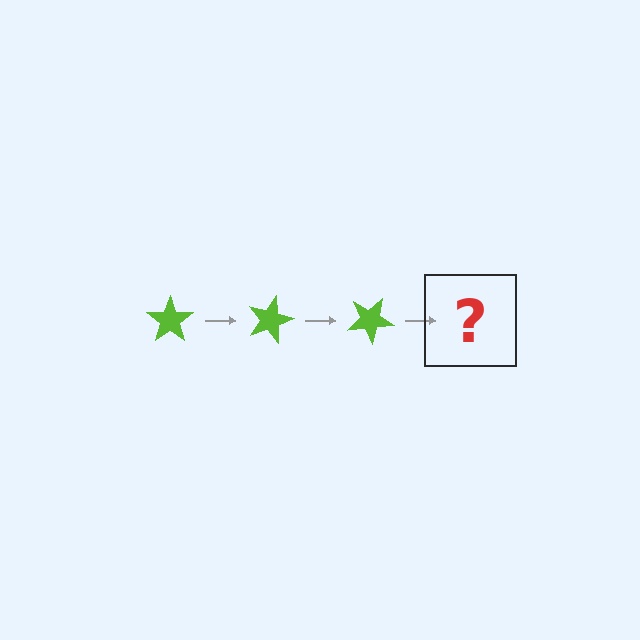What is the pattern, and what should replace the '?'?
The pattern is that the star rotates 15 degrees each step. The '?' should be a lime star rotated 45 degrees.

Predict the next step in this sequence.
The next step is a lime star rotated 45 degrees.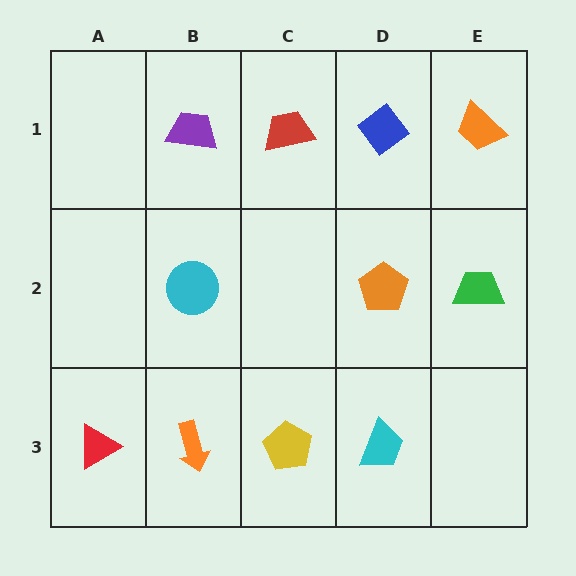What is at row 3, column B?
An orange arrow.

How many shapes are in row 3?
4 shapes.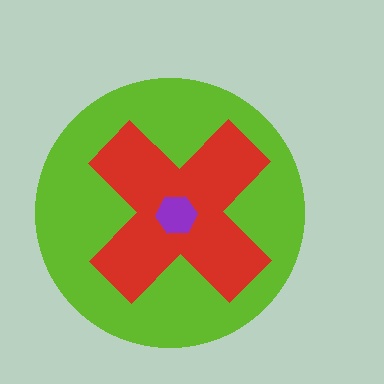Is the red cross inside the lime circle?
Yes.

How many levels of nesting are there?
3.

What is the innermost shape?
The purple hexagon.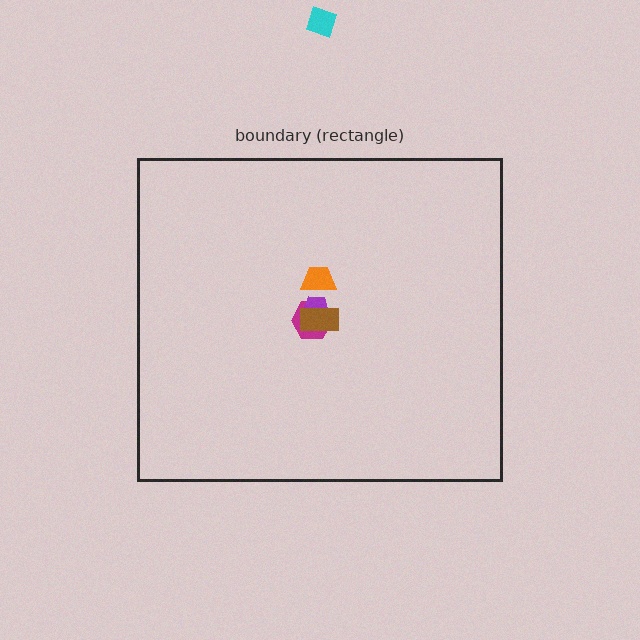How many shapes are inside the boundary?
4 inside, 1 outside.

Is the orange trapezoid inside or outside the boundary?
Inside.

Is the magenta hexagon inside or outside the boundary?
Inside.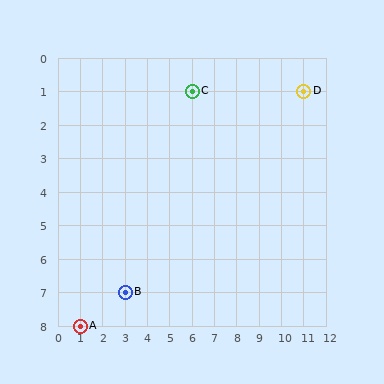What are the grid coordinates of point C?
Point C is at grid coordinates (6, 1).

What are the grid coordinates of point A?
Point A is at grid coordinates (1, 8).